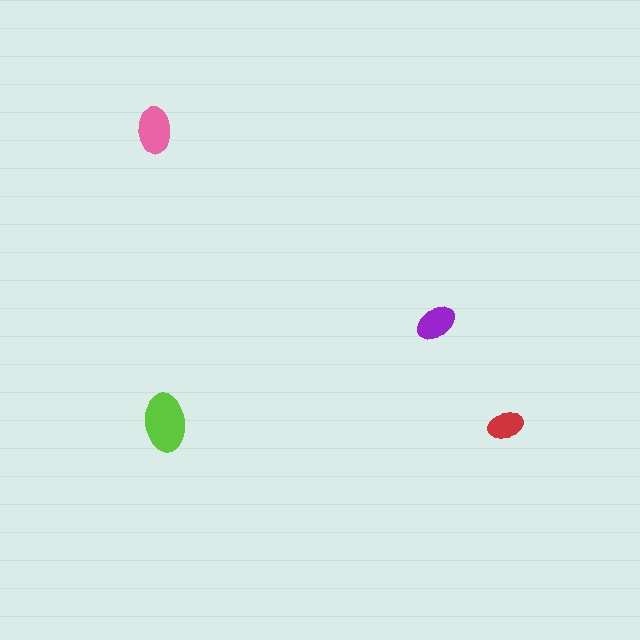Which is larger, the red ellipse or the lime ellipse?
The lime one.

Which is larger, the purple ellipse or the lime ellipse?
The lime one.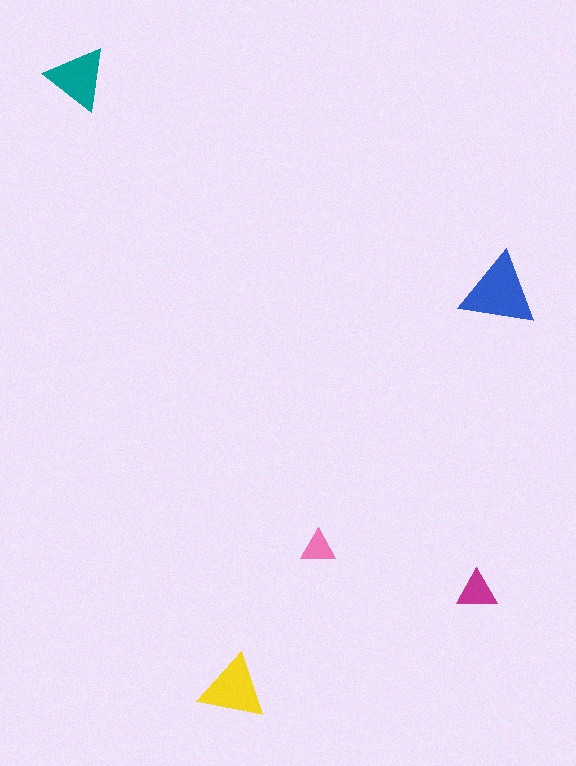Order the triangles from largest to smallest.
the blue one, the yellow one, the teal one, the magenta one, the pink one.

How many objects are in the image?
There are 5 objects in the image.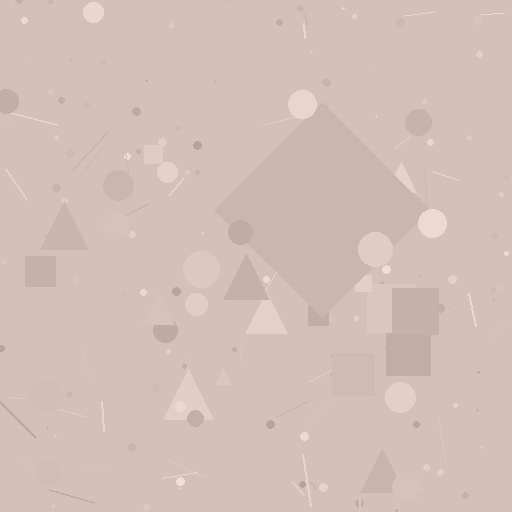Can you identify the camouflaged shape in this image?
The camouflaged shape is a diamond.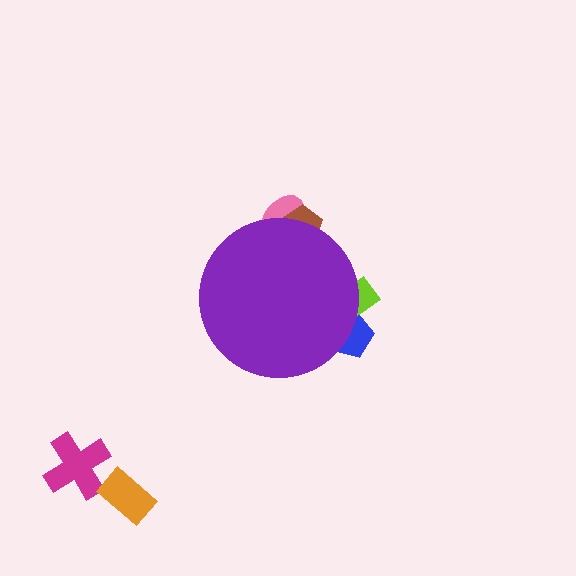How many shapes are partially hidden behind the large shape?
4 shapes are partially hidden.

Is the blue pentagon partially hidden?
Yes, the blue pentagon is partially hidden behind the purple circle.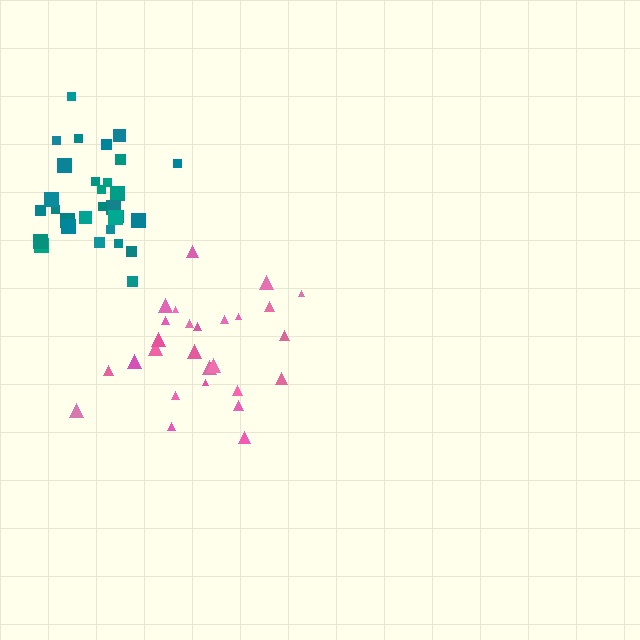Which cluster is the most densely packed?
Teal.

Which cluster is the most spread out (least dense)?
Pink.